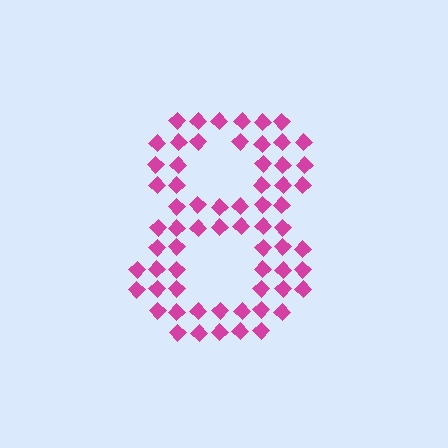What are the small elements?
The small elements are diamonds.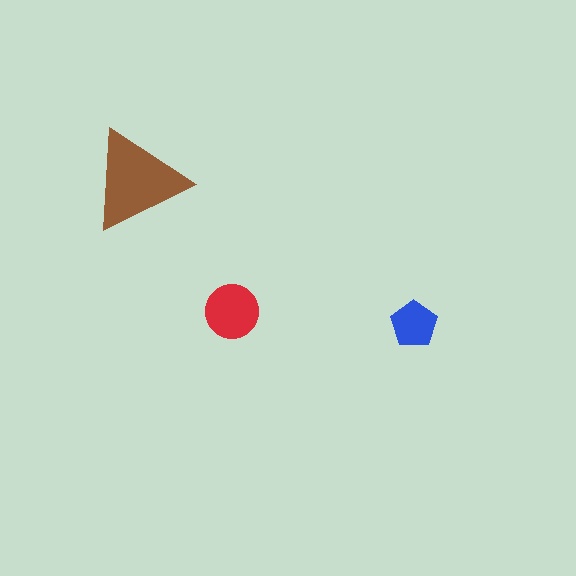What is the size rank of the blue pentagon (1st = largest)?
3rd.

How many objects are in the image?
There are 3 objects in the image.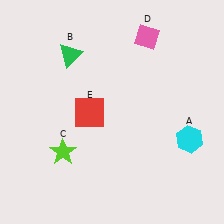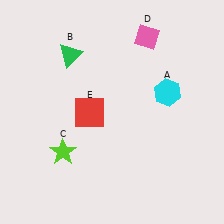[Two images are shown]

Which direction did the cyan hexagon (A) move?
The cyan hexagon (A) moved up.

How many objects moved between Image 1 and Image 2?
1 object moved between the two images.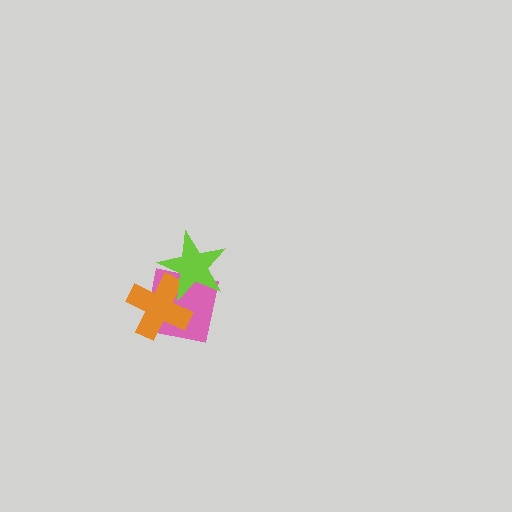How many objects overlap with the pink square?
2 objects overlap with the pink square.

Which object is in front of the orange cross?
The lime star is in front of the orange cross.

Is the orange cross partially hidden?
Yes, it is partially covered by another shape.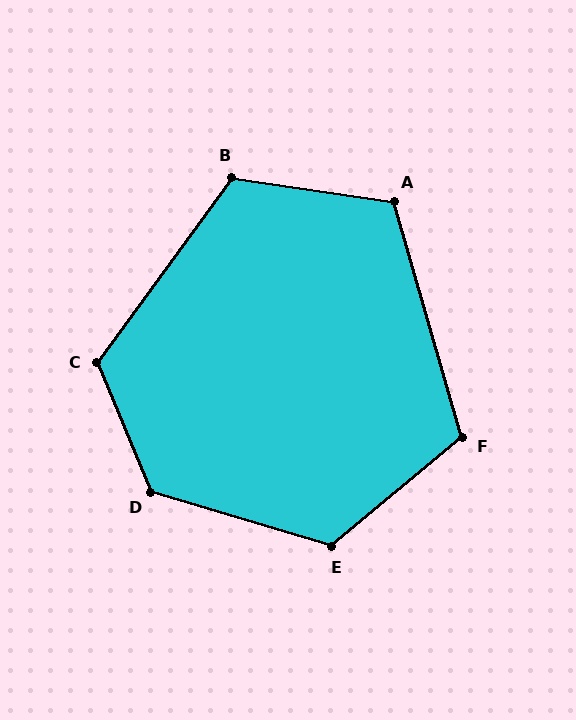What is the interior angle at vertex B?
Approximately 118 degrees (obtuse).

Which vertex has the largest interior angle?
D, at approximately 129 degrees.